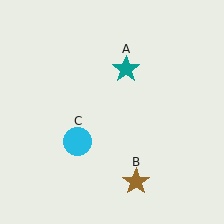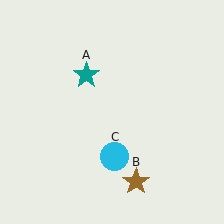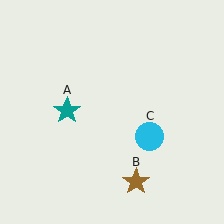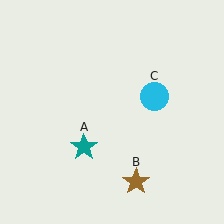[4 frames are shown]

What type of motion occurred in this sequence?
The teal star (object A), cyan circle (object C) rotated counterclockwise around the center of the scene.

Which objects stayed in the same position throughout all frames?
Brown star (object B) remained stationary.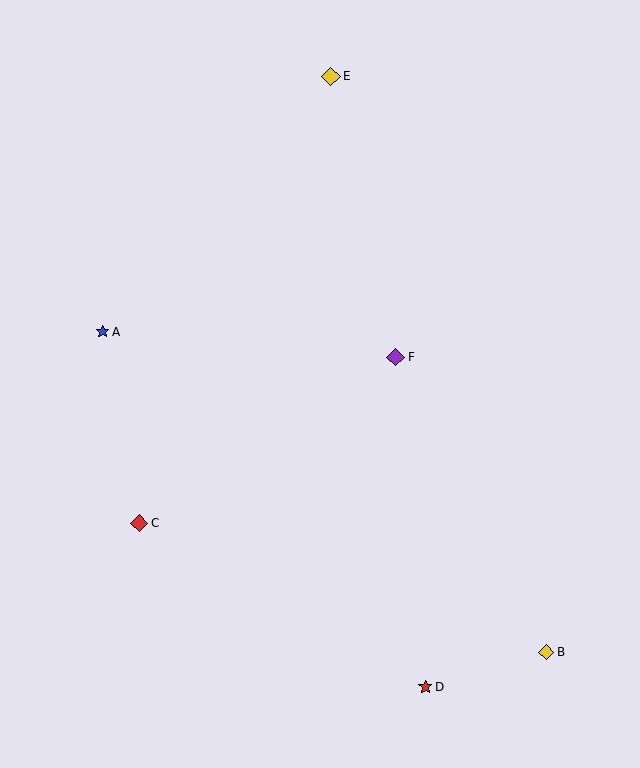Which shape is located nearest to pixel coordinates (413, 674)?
The red star (labeled D) at (425, 687) is nearest to that location.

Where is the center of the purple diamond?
The center of the purple diamond is at (396, 357).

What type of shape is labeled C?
Shape C is a red diamond.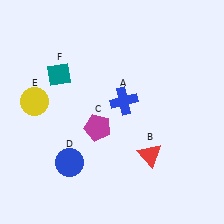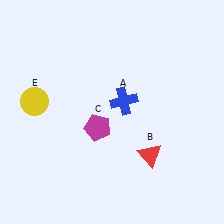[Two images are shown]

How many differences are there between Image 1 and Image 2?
There are 2 differences between the two images.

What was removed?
The blue circle (D), the teal diamond (F) were removed in Image 2.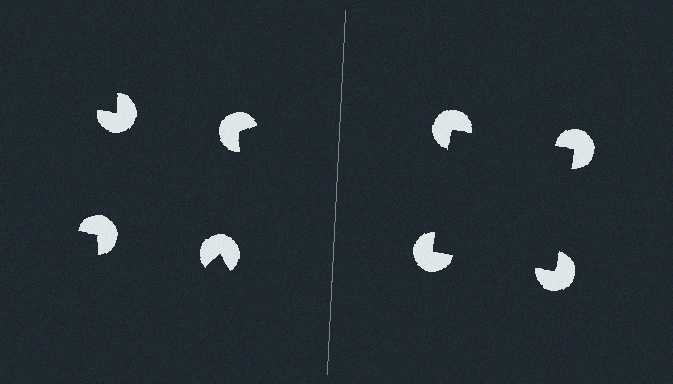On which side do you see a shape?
An illusory square appears on the right side. On the left side the wedge cuts are rotated, so no coherent shape forms.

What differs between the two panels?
The pac-man discs are positioned identically on both sides; only the wedge orientations differ. On the right they align to a square; on the left they are misaligned.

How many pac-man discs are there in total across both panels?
8 — 4 on each side.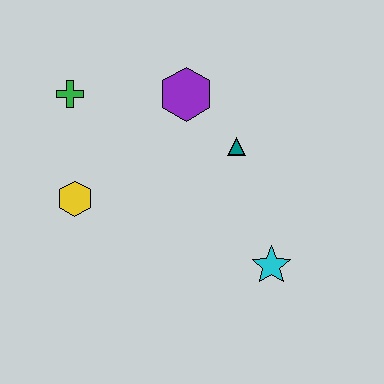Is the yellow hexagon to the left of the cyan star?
Yes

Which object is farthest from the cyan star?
The green cross is farthest from the cyan star.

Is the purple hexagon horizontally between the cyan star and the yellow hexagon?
Yes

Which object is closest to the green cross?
The yellow hexagon is closest to the green cross.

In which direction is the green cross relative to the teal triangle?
The green cross is to the left of the teal triangle.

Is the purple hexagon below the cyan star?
No